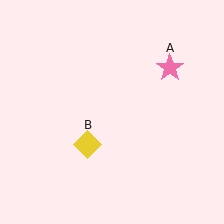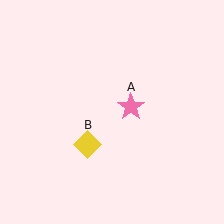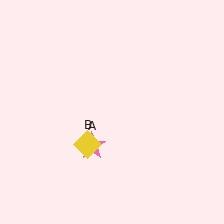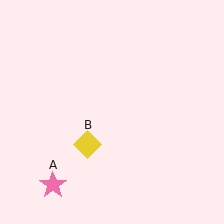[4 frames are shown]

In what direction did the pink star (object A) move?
The pink star (object A) moved down and to the left.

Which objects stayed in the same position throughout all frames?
Yellow diamond (object B) remained stationary.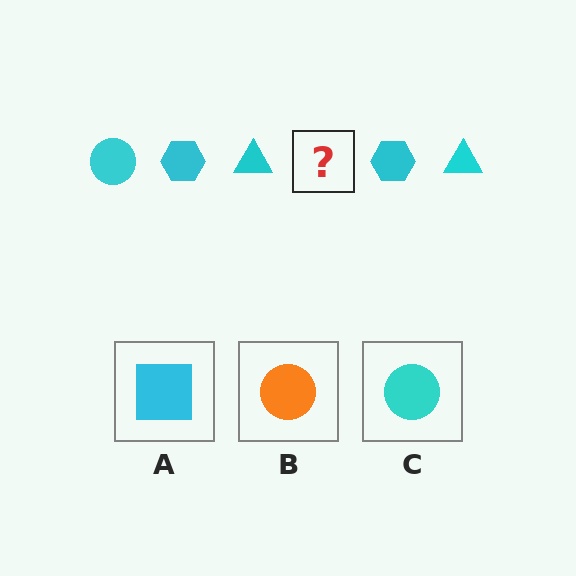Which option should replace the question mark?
Option C.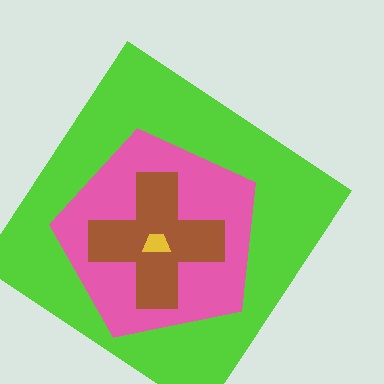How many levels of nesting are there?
4.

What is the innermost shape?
The yellow trapezoid.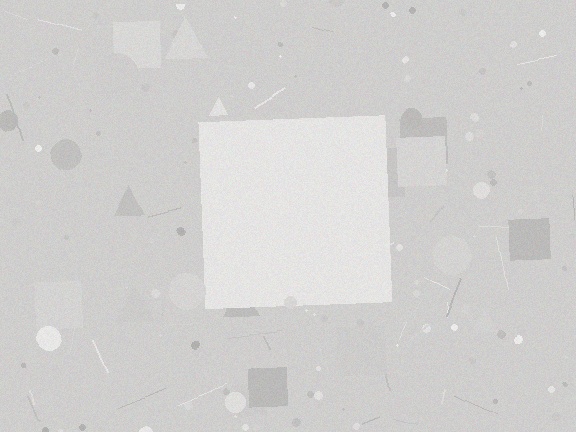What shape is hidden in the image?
A square is hidden in the image.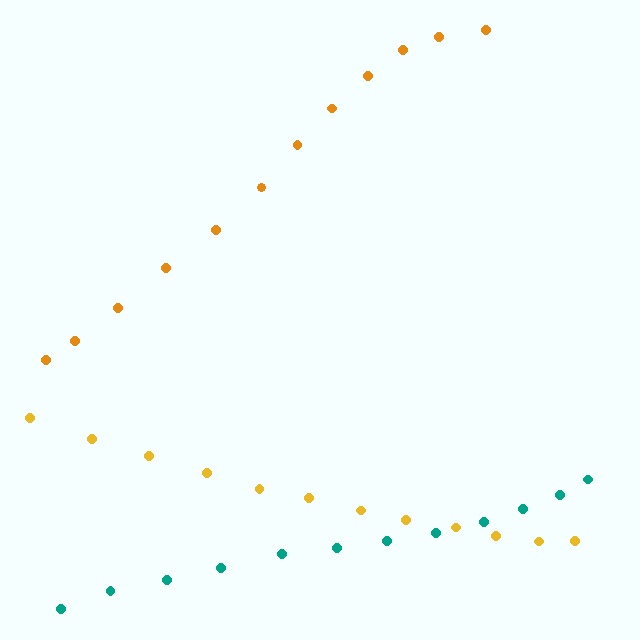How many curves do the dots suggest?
There are 3 distinct paths.